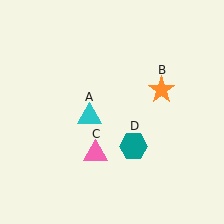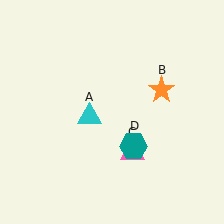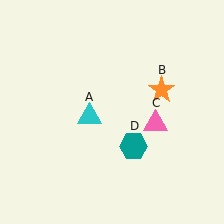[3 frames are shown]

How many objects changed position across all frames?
1 object changed position: pink triangle (object C).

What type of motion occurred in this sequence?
The pink triangle (object C) rotated counterclockwise around the center of the scene.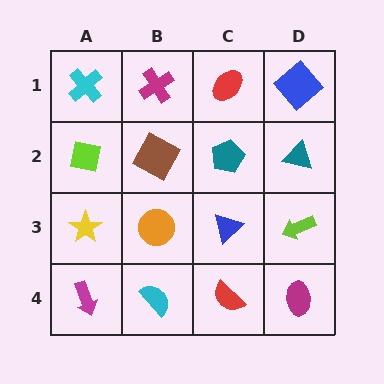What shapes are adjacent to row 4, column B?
An orange circle (row 3, column B), a magenta arrow (row 4, column A), a red semicircle (row 4, column C).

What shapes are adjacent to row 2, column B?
A magenta cross (row 1, column B), an orange circle (row 3, column B), a lime square (row 2, column A), a teal pentagon (row 2, column C).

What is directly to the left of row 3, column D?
A blue triangle.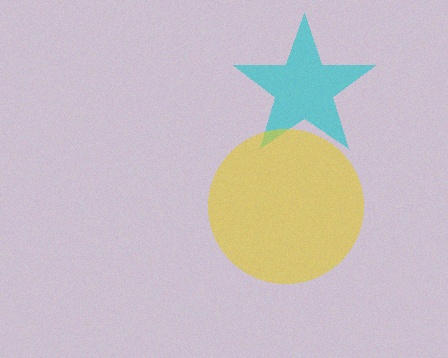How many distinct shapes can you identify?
There are 2 distinct shapes: a cyan star, a yellow circle.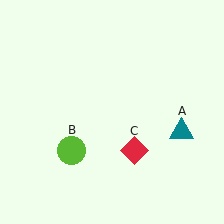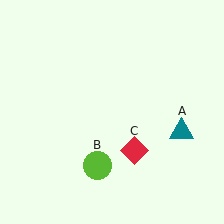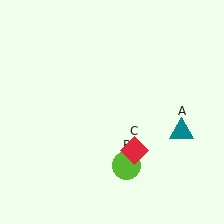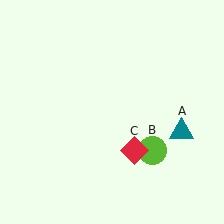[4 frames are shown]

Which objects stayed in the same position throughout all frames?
Teal triangle (object A) and red diamond (object C) remained stationary.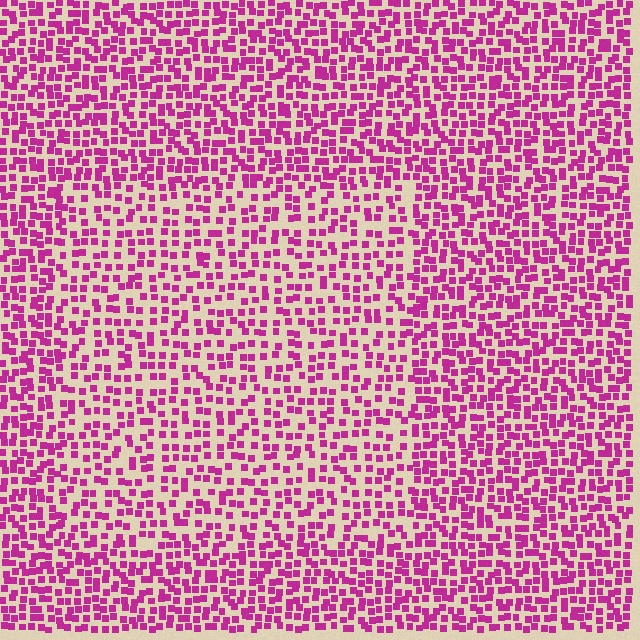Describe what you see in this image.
The image contains small magenta elements arranged at two different densities. A rectangle-shaped region is visible where the elements are less densely packed than the surrounding area.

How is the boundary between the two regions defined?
The boundary is defined by a change in element density (approximately 1.5x ratio). All elements are the same color, size, and shape.